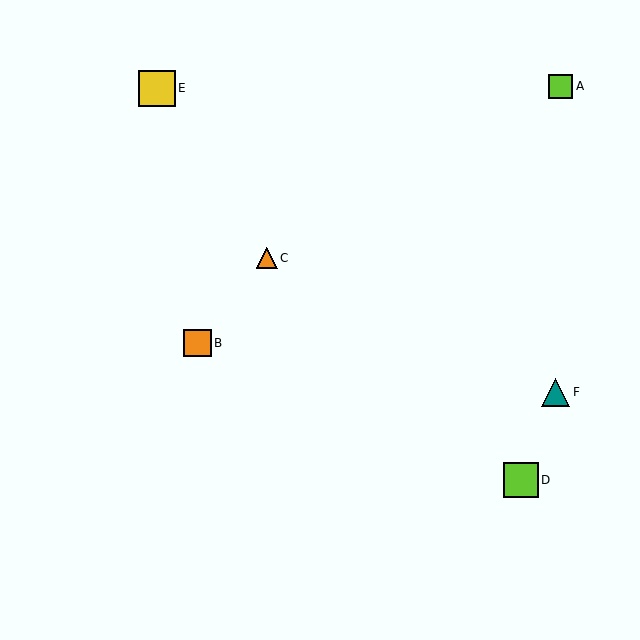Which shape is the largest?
The yellow square (labeled E) is the largest.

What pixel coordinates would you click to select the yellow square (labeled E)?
Click at (157, 88) to select the yellow square E.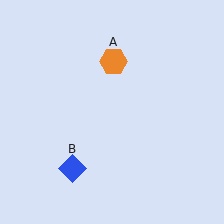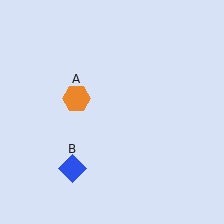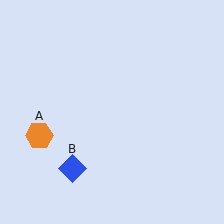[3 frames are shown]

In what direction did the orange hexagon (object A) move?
The orange hexagon (object A) moved down and to the left.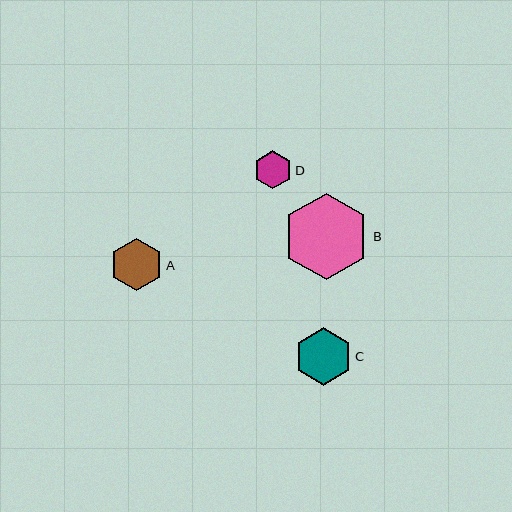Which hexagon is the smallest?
Hexagon D is the smallest with a size of approximately 38 pixels.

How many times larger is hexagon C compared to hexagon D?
Hexagon C is approximately 1.5 times the size of hexagon D.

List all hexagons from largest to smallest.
From largest to smallest: B, C, A, D.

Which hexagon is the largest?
Hexagon B is the largest with a size of approximately 87 pixels.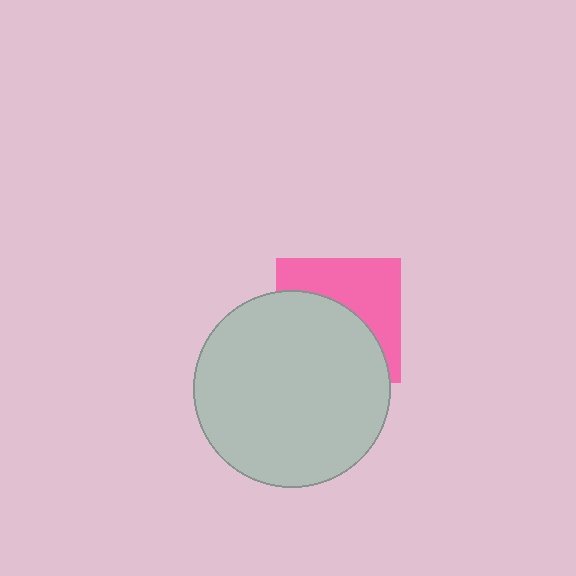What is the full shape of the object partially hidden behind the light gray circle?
The partially hidden object is a pink square.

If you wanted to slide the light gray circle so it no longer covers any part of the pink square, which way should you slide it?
Slide it down — that is the most direct way to separate the two shapes.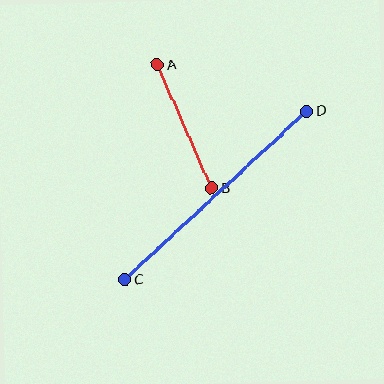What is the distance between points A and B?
The distance is approximately 135 pixels.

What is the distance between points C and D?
The distance is approximately 248 pixels.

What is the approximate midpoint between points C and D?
The midpoint is at approximately (216, 195) pixels.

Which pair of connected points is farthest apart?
Points C and D are farthest apart.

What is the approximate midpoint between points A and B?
The midpoint is at approximately (184, 127) pixels.